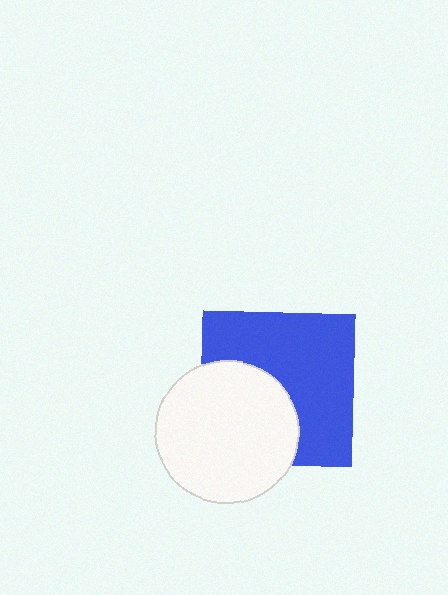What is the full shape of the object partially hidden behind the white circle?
The partially hidden object is a blue square.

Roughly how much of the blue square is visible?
About half of it is visible (roughly 61%).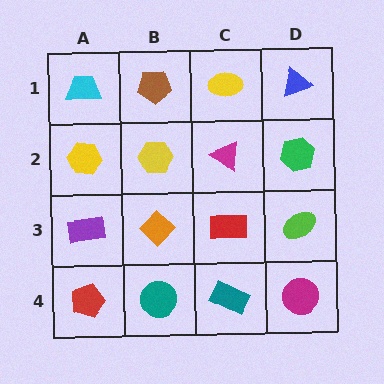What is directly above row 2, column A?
A cyan trapezoid.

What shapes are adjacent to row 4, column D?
A lime ellipse (row 3, column D), a teal rectangle (row 4, column C).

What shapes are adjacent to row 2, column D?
A blue triangle (row 1, column D), a lime ellipse (row 3, column D), a magenta triangle (row 2, column C).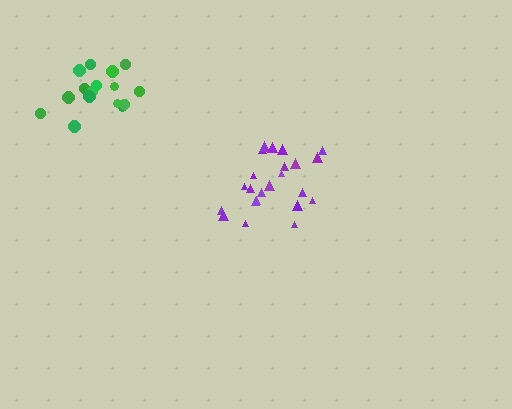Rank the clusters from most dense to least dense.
purple, green.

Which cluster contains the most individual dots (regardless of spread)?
Purple (23).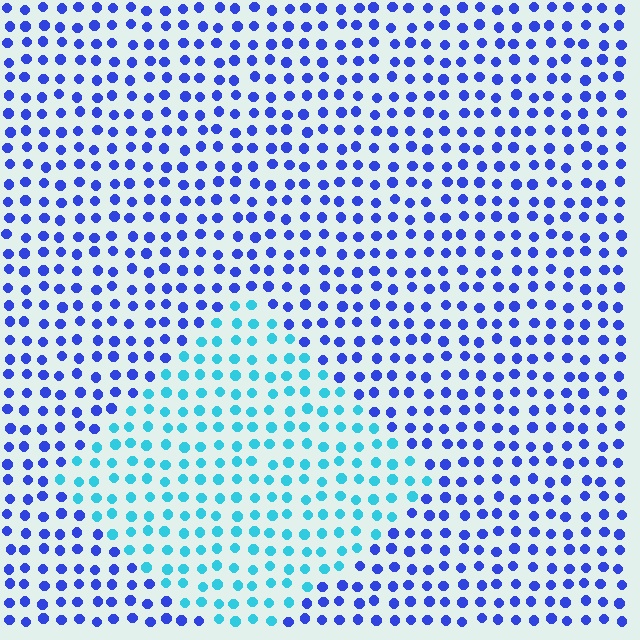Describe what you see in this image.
The image is filled with small blue elements in a uniform arrangement. A diamond-shaped region is visible where the elements are tinted to a slightly different hue, forming a subtle color boundary.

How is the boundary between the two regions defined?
The boundary is defined purely by a slight shift in hue (about 47 degrees). Spacing, size, and orientation are identical on both sides.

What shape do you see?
I see a diamond.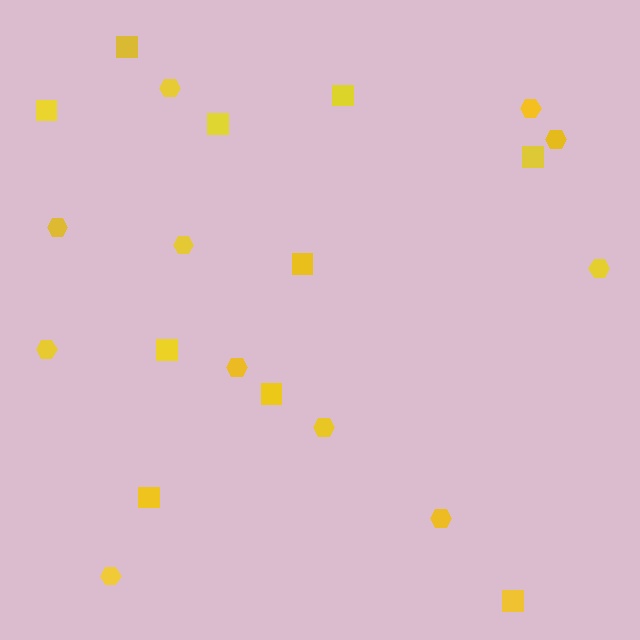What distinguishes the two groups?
There are 2 groups: one group of hexagons (11) and one group of squares (10).